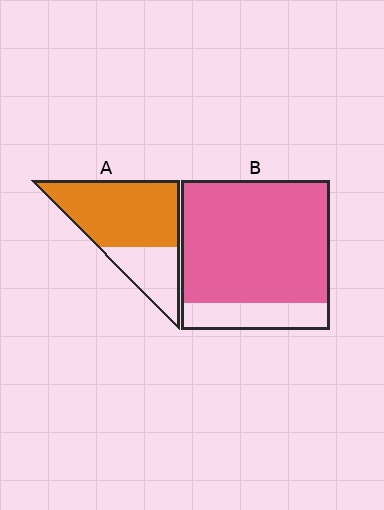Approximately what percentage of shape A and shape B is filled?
A is approximately 70% and B is approximately 80%.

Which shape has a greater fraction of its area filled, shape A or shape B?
Shape B.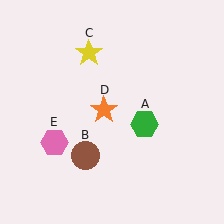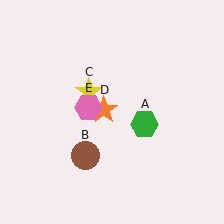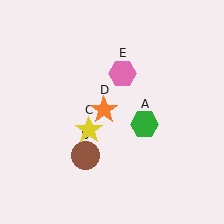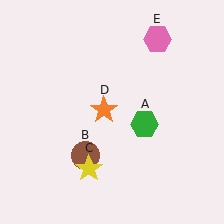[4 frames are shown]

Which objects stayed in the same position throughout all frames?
Green hexagon (object A) and brown circle (object B) and orange star (object D) remained stationary.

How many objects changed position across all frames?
2 objects changed position: yellow star (object C), pink hexagon (object E).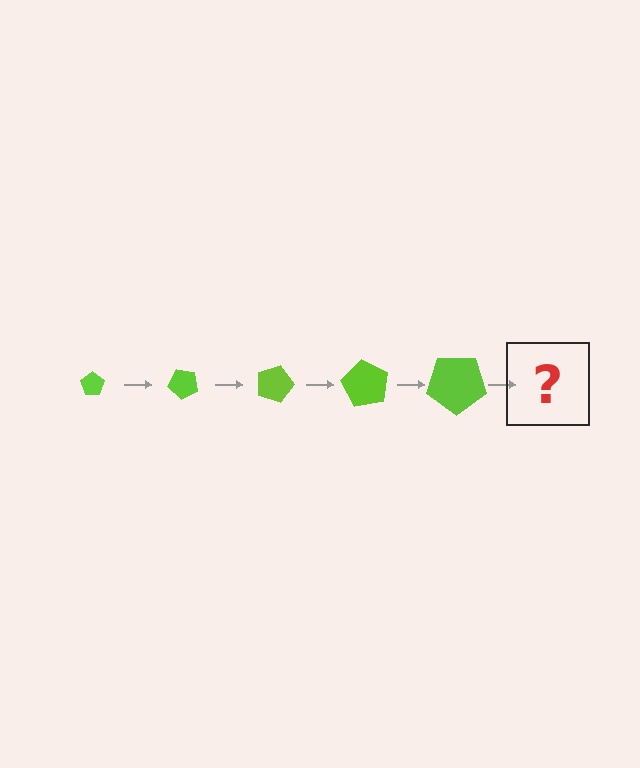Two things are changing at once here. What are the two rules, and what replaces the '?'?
The two rules are that the pentagon grows larger each step and it rotates 45 degrees each step. The '?' should be a pentagon, larger than the previous one and rotated 225 degrees from the start.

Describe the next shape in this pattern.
It should be a pentagon, larger than the previous one and rotated 225 degrees from the start.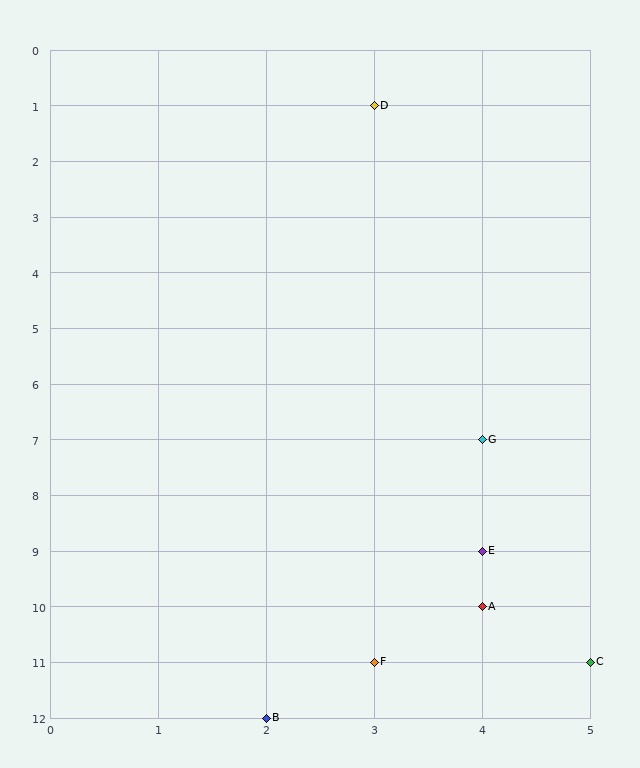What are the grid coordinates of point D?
Point D is at grid coordinates (3, 1).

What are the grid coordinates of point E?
Point E is at grid coordinates (4, 9).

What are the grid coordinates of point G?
Point G is at grid coordinates (4, 7).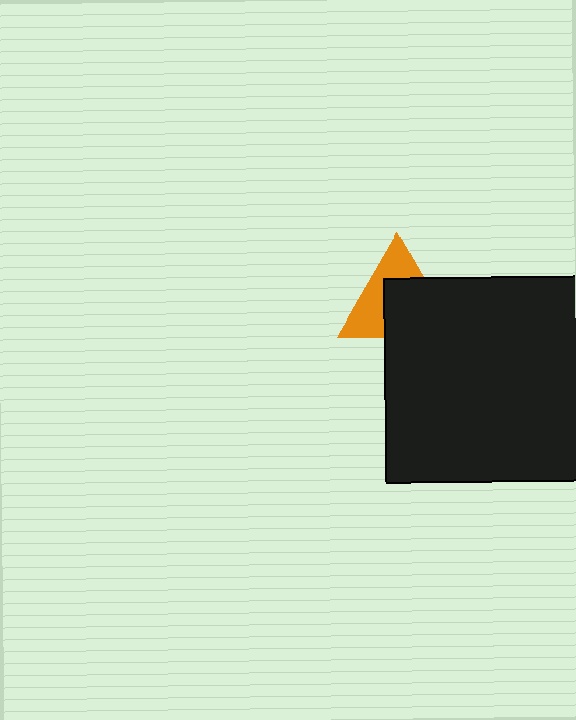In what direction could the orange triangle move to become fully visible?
The orange triangle could move toward the upper-left. That would shift it out from behind the black square entirely.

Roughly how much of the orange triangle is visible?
About half of it is visible (roughly 46%).